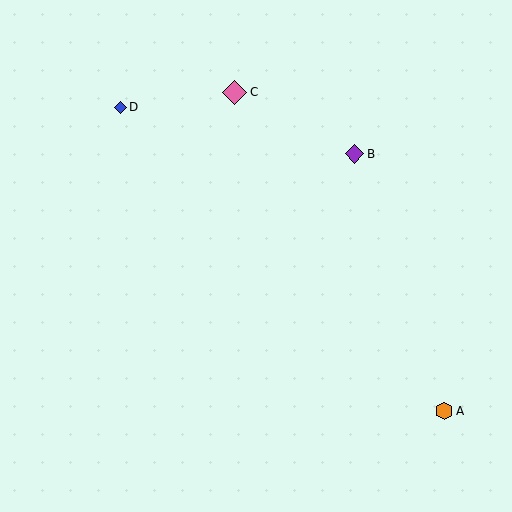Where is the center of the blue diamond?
The center of the blue diamond is at (120, 107).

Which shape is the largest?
The pink diamond (labeled C) is the largest.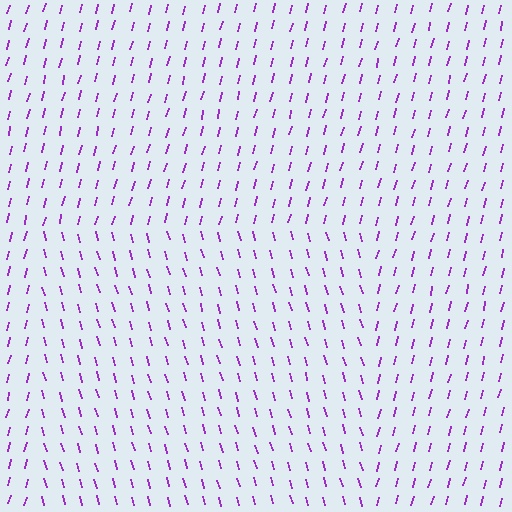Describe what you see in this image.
The image is filled with small purple line segments. A rectangle region in the image has lines oriented differently from the surrounding lines, creating a visible texture boundary.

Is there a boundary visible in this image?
Yes, there is a texture boundary formed by a change in line orientation.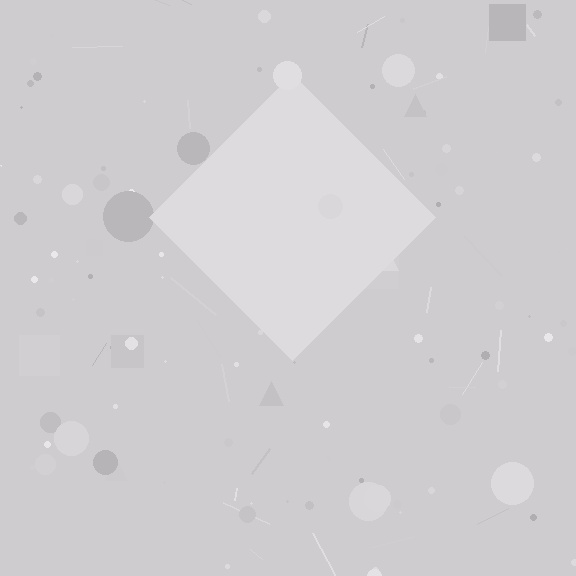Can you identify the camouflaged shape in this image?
The camouflaged shape is a diamond.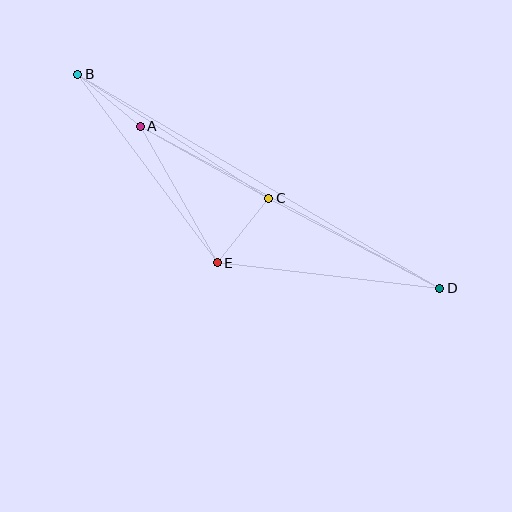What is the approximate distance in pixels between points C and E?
The distance between C and E is approximately 83 pixels.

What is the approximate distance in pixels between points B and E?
The distance between B and E is approximately 235 pixels.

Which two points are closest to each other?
Points A and B are closest to each other.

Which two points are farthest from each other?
Points B and D are farthest from each other.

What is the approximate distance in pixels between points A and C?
The distance between A and C is approximately 147 pixels.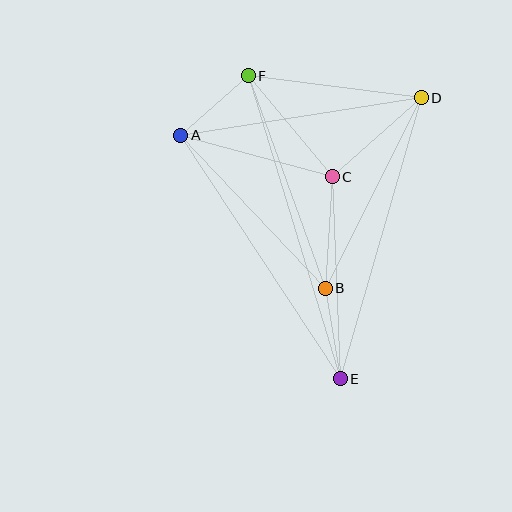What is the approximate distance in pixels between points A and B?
The distance between A and B is approximately 210 pixels.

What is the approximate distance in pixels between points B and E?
The distance between B and E is approximately 92 pixels.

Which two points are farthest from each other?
Points E and F are farthest from each other.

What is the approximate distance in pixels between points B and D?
The distance between B and D is approximately 214 pixels.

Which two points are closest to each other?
Points A and F are closest to each other.